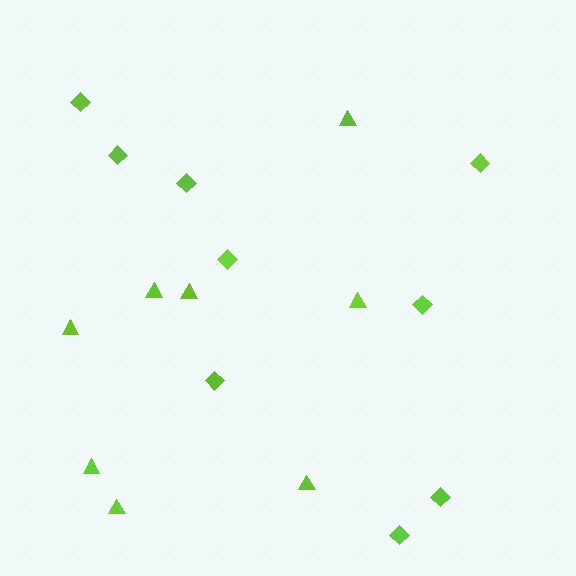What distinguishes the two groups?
There are 2 groups: one group of diamonds (9) and one group of triangles (8).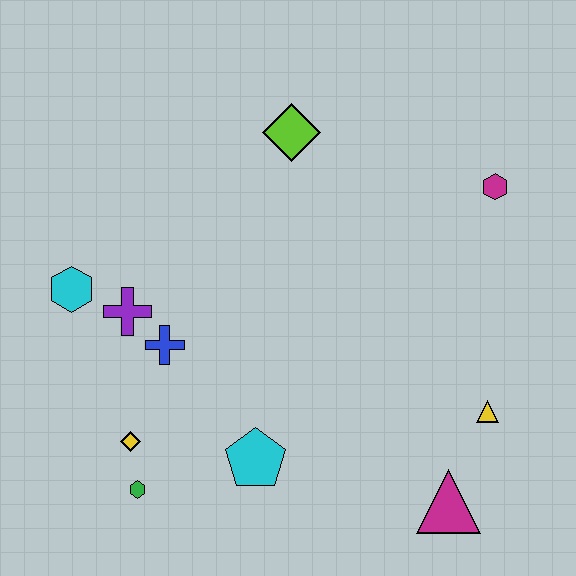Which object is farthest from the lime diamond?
The magenta triangle is farthest from the lime diamond.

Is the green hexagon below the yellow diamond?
Yes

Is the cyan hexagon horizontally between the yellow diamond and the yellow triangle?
No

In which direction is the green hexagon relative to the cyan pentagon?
The green hexagon is to the left of the cyan pentagon.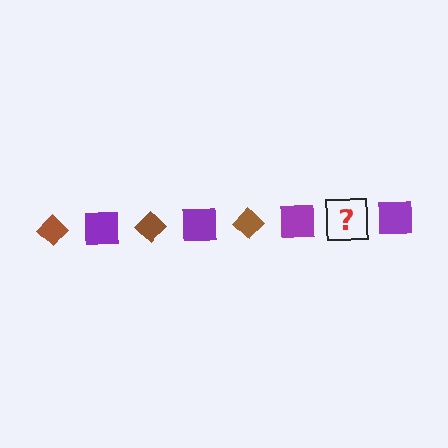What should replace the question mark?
The question mark should be replaced with a brown diamond.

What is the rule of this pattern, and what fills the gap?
The rule is that the pattern alternates between brown diamond and purple square. The gap should be filled with a brown diamond.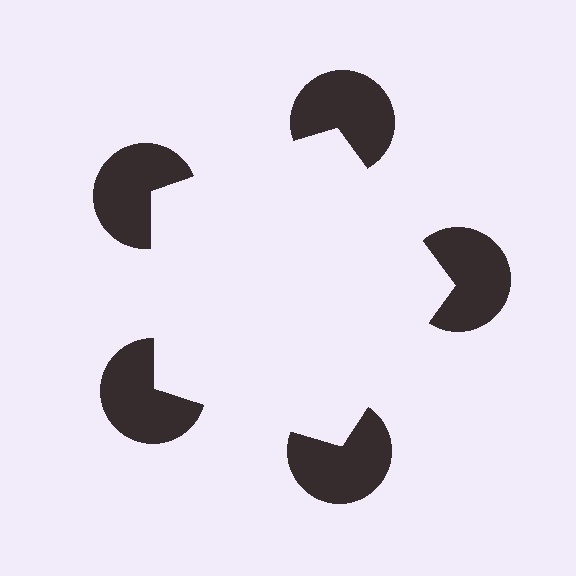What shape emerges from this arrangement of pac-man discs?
An illusory pentagon — its edges are inferred from the aligned wedge cuts in the pac-man discs, not physically drawn.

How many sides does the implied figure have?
5 sides.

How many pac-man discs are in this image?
There are 5 — one at each vertex of the illusory pentagon.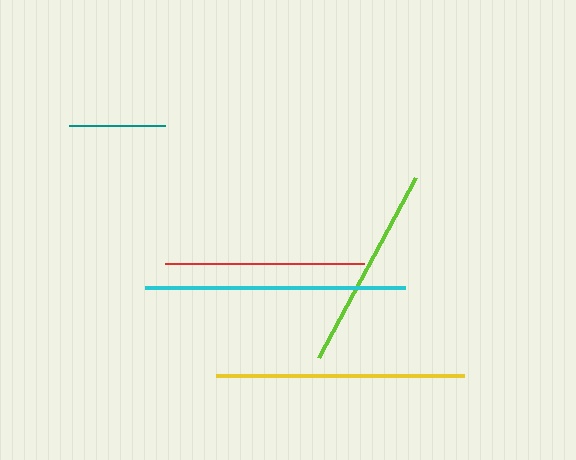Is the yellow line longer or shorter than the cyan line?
The cyan line is longer than the yellow line.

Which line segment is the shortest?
The teal line is the shortest at approximately 96 pixels.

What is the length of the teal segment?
The teal segment is approximately 96 pixels long.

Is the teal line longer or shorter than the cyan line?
The cyan line is longer than the teal line.